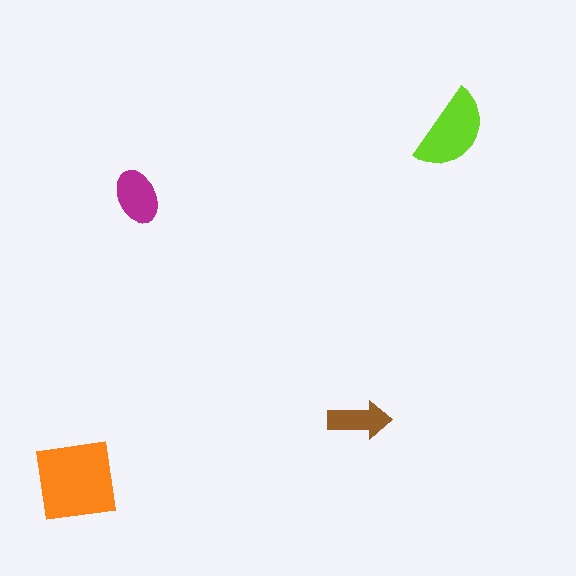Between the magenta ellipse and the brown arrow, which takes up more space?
The magenta ellipse.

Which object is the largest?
The orange square.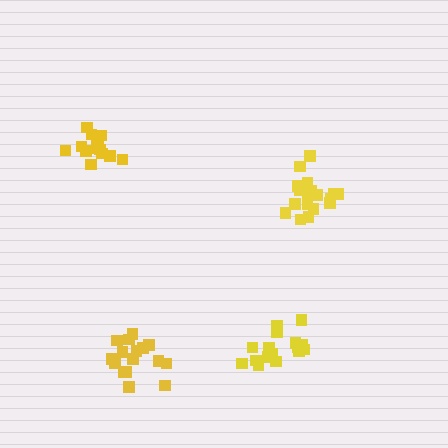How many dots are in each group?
Group 1: 16 dots, Group 2: 16 dots, Group 3: 18 dots, Group 4: 14 dots (64 total).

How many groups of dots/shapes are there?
There are 4 groups.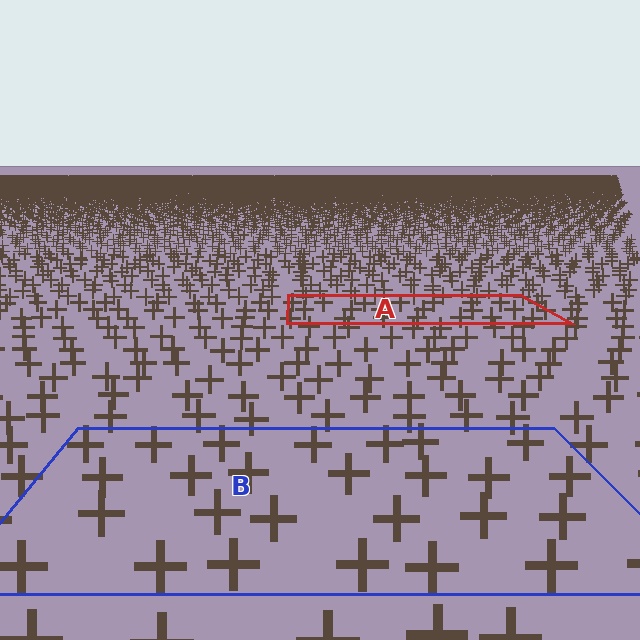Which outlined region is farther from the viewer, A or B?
Region A is farther from the viewer — the texture elements inside it appear smaller and more densely packed.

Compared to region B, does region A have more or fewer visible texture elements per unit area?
Region A has more texture elements per unit area — they are packed more densely because it is farther away.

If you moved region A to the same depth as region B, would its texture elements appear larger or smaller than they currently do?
They would appear larger. At a closer depth, the same texture elements are projected at a bigger on-screen size.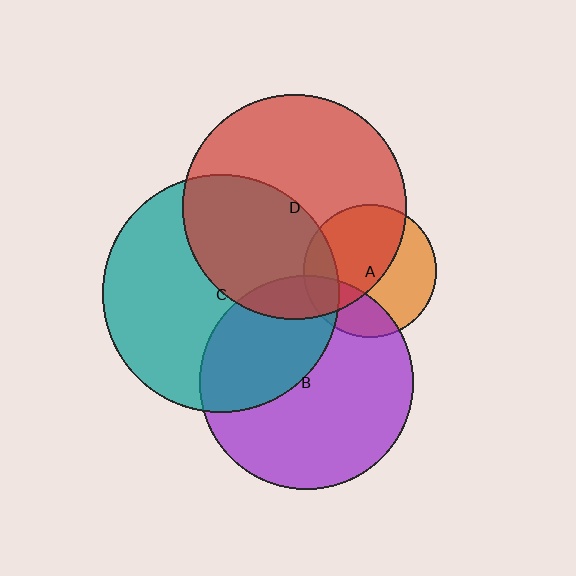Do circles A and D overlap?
Yes.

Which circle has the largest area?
Circle C (teal).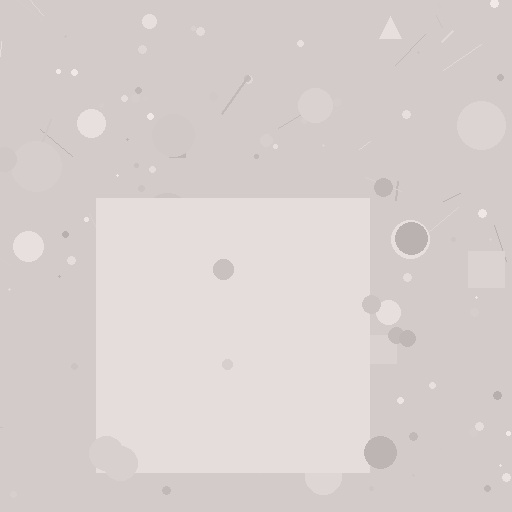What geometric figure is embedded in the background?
A square is embedded in the background.